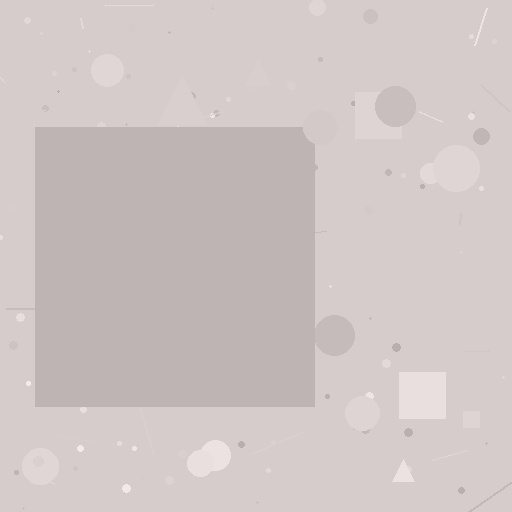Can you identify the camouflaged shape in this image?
The camouflaged shape is a square.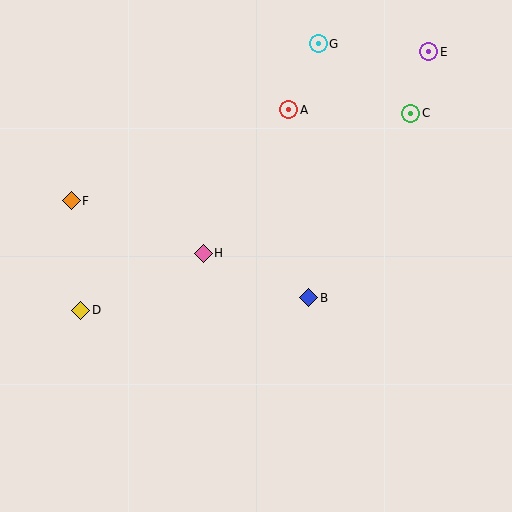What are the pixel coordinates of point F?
Point F is at (71, 201).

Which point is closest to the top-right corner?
Point E is closest to the top-right corner.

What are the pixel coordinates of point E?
Point E is at (429, 52).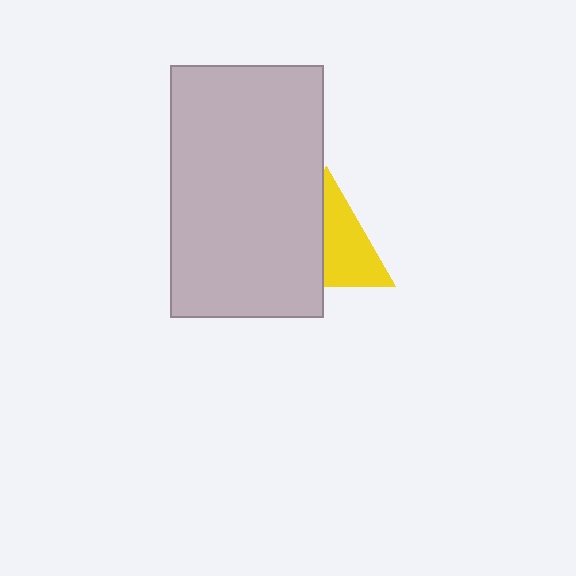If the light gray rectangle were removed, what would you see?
You would see the complete yellow triangle.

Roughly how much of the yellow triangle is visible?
About half of it is visible (roughly 54%).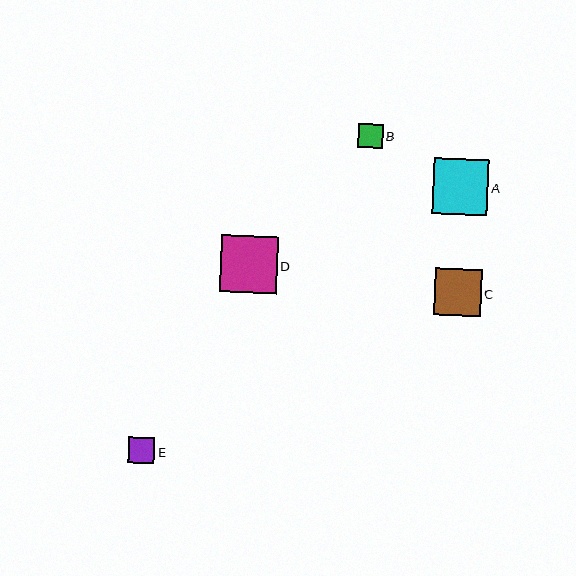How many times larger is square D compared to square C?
Square D is approximately 1.2 times the size of square C.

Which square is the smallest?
Square B is the smallest with a size of approximately 25 pixels.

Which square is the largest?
Square D is the largest with a size of approximately 56 pixels.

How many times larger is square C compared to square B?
Square C is approximately 1.9 times the size of square B.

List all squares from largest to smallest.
From largest to smallest: D, A, C, E, B.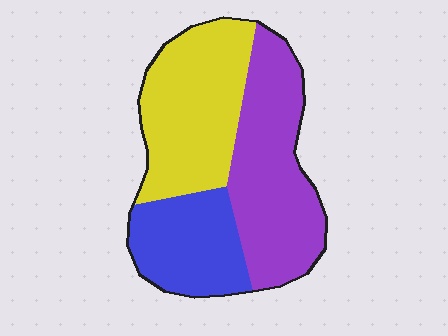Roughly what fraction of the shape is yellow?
Yellow takes up about three eighths (3/8) of the shape.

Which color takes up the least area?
Blue, at roughly 25%.